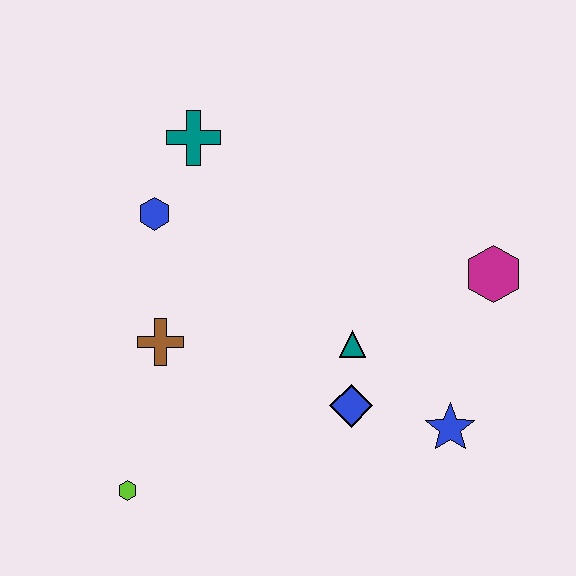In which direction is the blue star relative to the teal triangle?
The blue star is to the right of the teal triangle.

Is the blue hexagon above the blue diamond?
Yes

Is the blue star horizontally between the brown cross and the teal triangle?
No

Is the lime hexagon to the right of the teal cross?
No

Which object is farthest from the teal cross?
The blue star is farthest from the teal cross.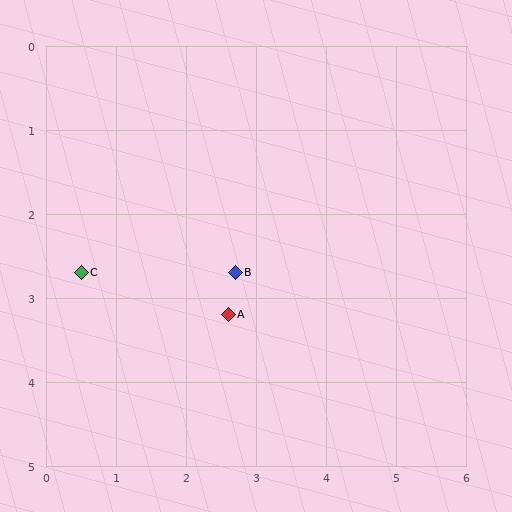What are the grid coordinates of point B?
Point B is at approximately (2.7, 2.7).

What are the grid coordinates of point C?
Point C is at approximately (0.5, 2.7).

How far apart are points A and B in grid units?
Points A and B are about 0.5 grid units apart.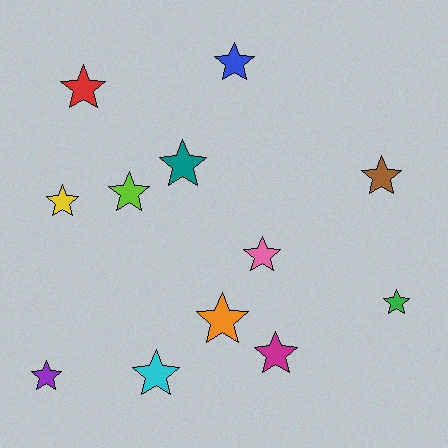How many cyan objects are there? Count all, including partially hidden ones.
There is 1 cyan object.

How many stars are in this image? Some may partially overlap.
There are 12 stars.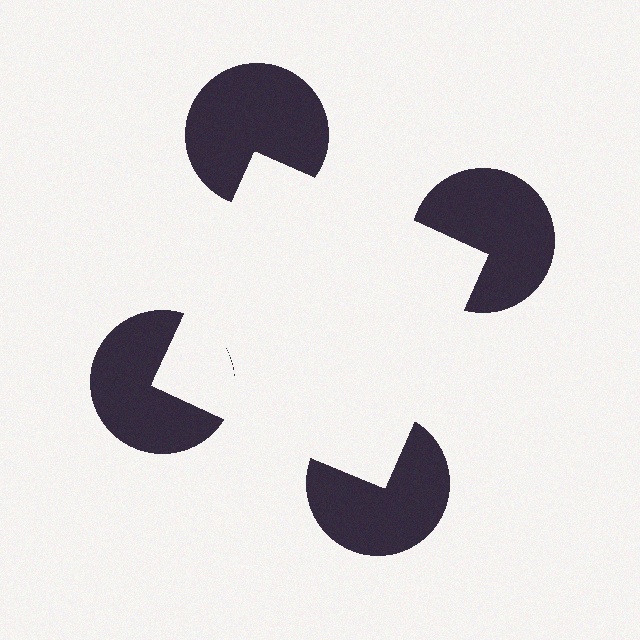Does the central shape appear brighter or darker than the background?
It typically appears slightly brighter than the background, even though no actual brightness change is drawn.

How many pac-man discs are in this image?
There are 4 — one at each vertex of the illusory square.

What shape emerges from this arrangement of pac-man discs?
An illusory square — its edges are inferred from the aligned wedge cuts in the pac-man discs, not physically drawn.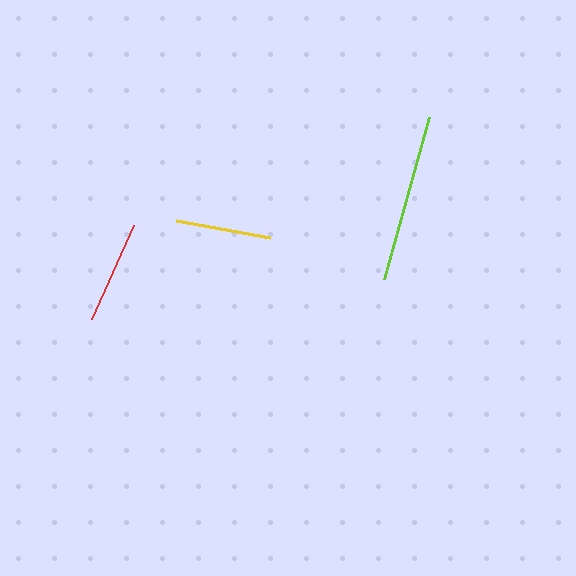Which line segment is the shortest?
The yellow line is the shortest at approximately 95 pixels.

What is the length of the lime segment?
The lime segment is approximately 169 pixels long.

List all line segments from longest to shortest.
From longest to shortest: lime, red, yellow.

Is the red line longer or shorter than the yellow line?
The red line is longer than the yellow line.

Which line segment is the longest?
The lime line is the longest at approximately 169 pixels.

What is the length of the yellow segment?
The yellow segment is approximately 95 pixels long.